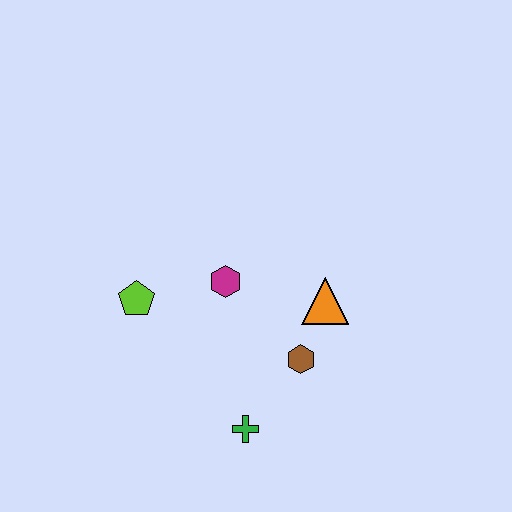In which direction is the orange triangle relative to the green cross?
The orange triangle is above the green cross.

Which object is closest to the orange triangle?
The brown hexagon is closest to the orange triangle.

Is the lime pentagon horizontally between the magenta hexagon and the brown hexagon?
No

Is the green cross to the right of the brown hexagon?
No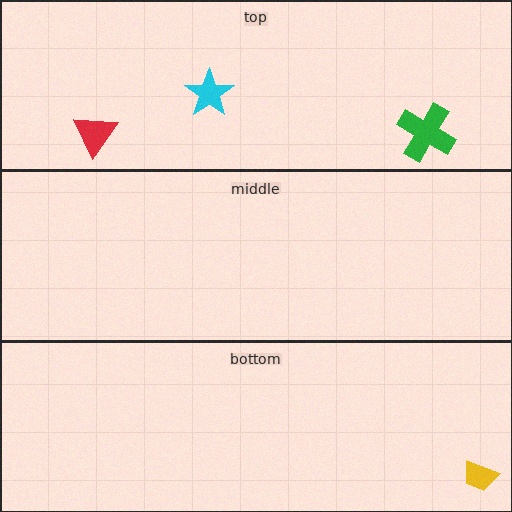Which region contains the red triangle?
The top region.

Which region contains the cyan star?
The top region.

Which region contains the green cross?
The top region.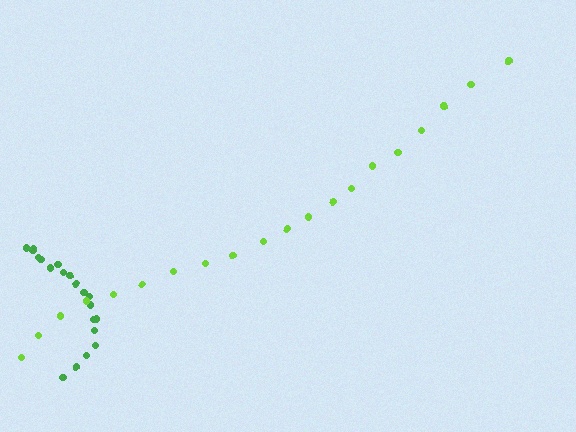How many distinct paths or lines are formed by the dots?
There are 2 distinct paths.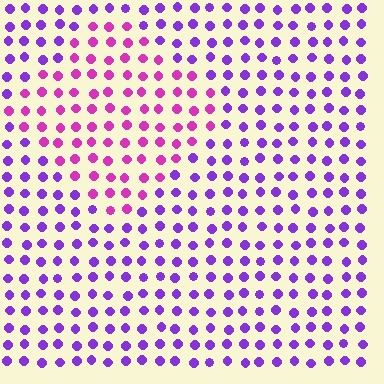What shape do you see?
I see a diamond.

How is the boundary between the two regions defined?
The boundary is defined purely by a slight shift in hue (about 40 degrees). Spacing, size, and orientation are identical on both sides.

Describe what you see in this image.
The image is filled with small purple elements in a uniform arrangement. A diamond-shaped region is visible where the elements are tinted to a slightly different hue, forming a subtle color boundary.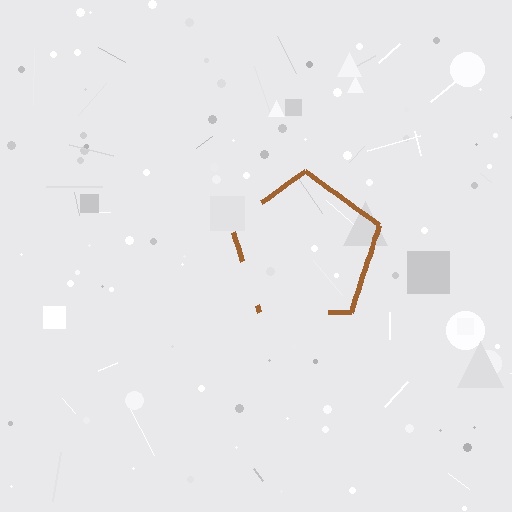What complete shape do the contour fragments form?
The contour fragments form a pentagon.